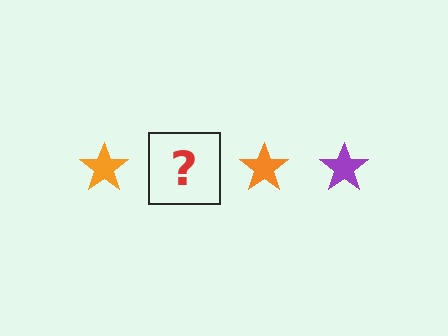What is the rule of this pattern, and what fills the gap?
The rule is that the pattern cycles through orange, purple stars. The gap should be filled with a purple star.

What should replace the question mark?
The question mark should be replaced with a purple star.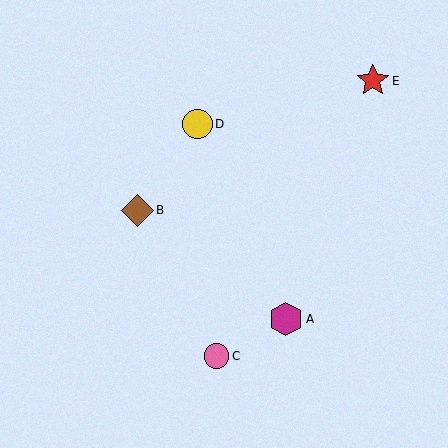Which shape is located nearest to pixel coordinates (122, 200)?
The brown diamond (labeled B) at (137, 210) is nearest to that location.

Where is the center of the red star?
The center of the red star is at (373, 81).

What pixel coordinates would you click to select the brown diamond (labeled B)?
Click at (137, 210) to select the brown diamond B.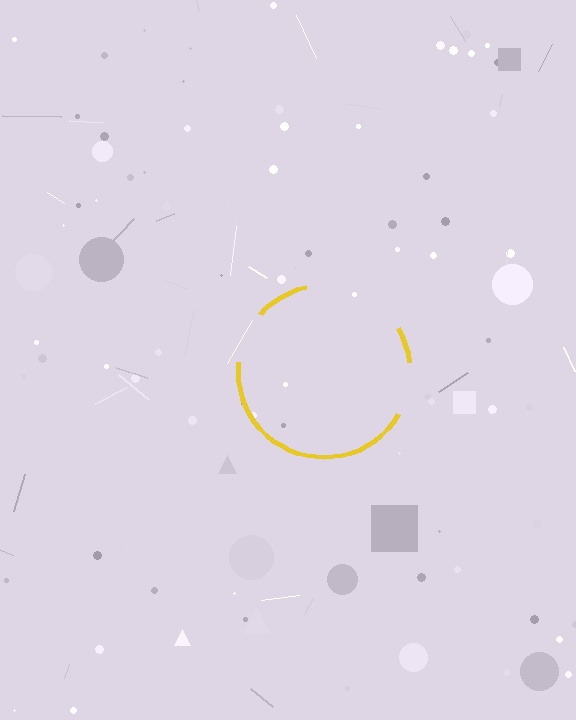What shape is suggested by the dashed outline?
The dashed outline suggests a circle.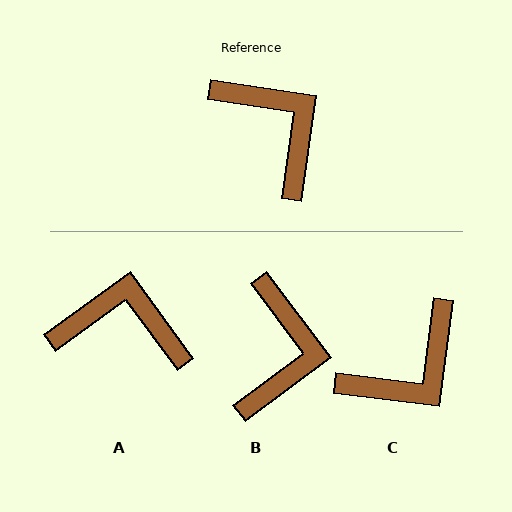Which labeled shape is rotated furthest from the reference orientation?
C, about 89 degrees away.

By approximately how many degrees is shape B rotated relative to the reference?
Approximately 45 degrees clockwise.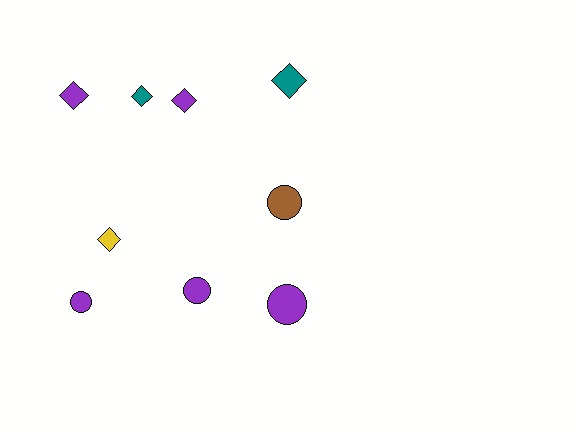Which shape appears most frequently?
Diamond, with 5 objects.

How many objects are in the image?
There are 9 objects.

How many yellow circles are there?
There are no yellow circles.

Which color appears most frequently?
Purple, with 5 objects.